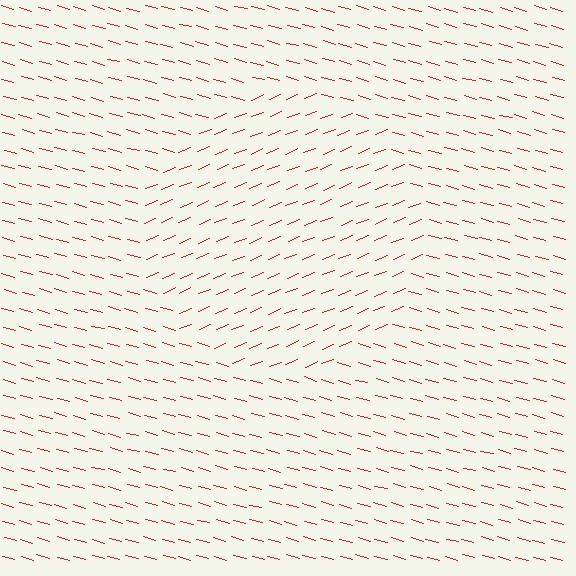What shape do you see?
I see a circle.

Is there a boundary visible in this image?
Yes, there is a texture boundary formed by a change in line orientation.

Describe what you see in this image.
The image is filled with small red line segments. A circle region in the image has lines oriented differently from the surrounding lines, creating a visible texture boundary.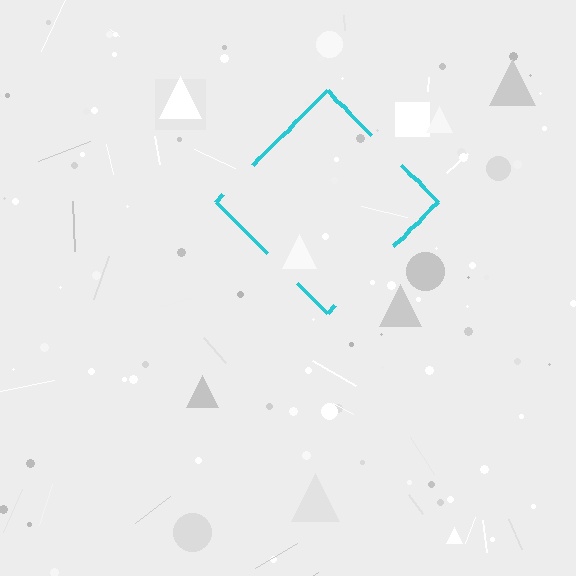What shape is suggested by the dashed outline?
The dashed outline suggests a diamond.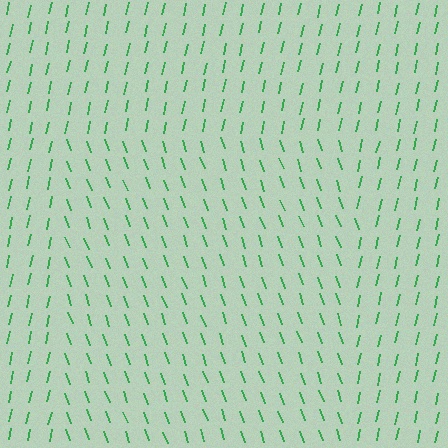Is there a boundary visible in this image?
Yes, there is a texture boundary formed by a change in line orientation.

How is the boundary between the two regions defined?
The boundary is defined purely by a change in line orientation (approximately 33 degrees difference). All lines are the same color and thickness.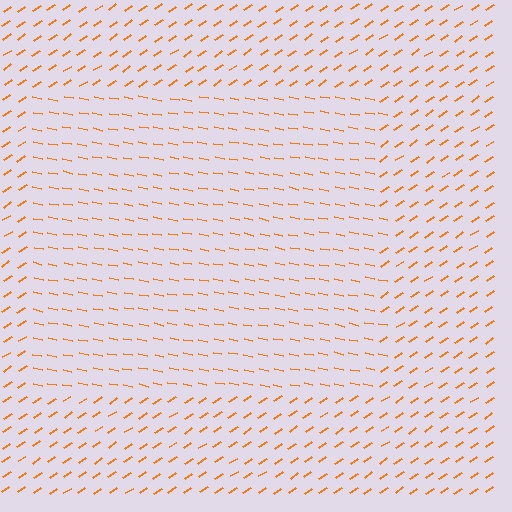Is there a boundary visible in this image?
Yes, there is a texture boundary formed by a change in line orientation.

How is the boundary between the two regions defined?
The boundary is defined purely by a change in line orientation (approximately 45 degrees difference). All lines are the same color and thickness.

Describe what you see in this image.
The image is filled with small orange line segments. A rectangle region in the image has lines oriented differently from the surrounding lines, creating a visible texture boundary.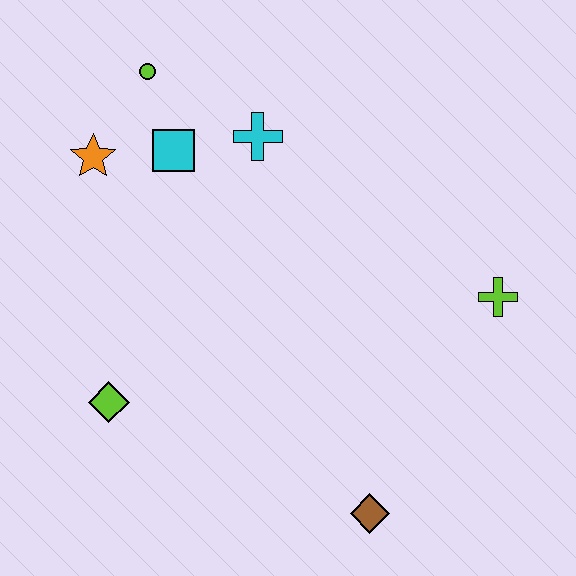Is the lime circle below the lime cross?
No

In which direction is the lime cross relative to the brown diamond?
The lime cross is above the brown diamond.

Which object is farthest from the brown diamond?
The lime circle is farthest from the brown diamond.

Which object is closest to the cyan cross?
The cyan square is closest to the cyan cross.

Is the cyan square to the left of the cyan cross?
Yes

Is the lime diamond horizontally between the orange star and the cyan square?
Yes